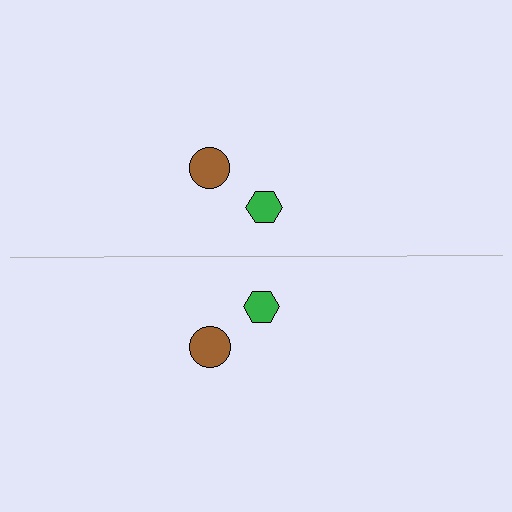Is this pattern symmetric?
Yes, this pattern has bilateral (reflection) symmetry.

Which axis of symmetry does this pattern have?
The pattern has a horizontal axis of symmetry running through the center of the image.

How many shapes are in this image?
There are 4 shapes in this image.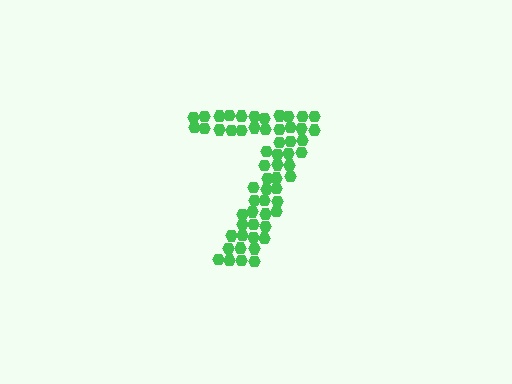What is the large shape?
The large shape is the digit 7.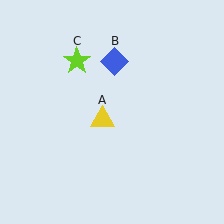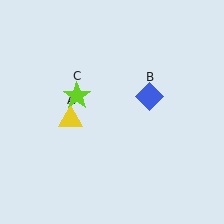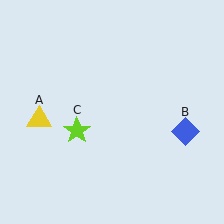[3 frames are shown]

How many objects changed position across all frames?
3 objects changed position: yellow triangle (object A), blue diamond (object B), lime star (object C).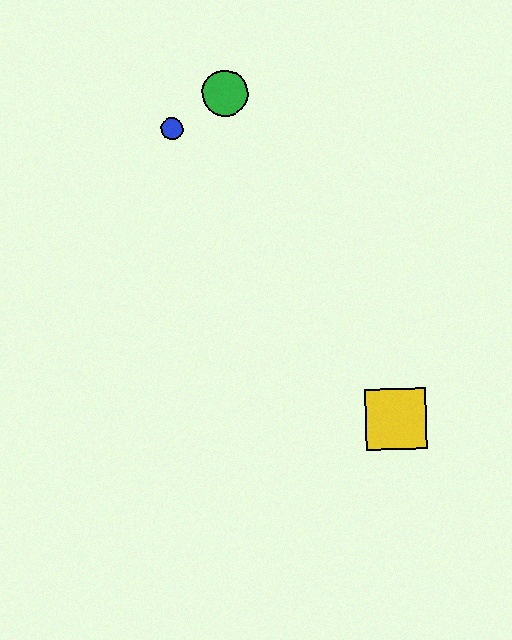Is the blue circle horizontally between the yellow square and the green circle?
No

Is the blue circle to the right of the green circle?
No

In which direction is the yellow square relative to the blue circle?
The yellow square is below the blue circle.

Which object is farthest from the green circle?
The yellow square is farthest from the green circle.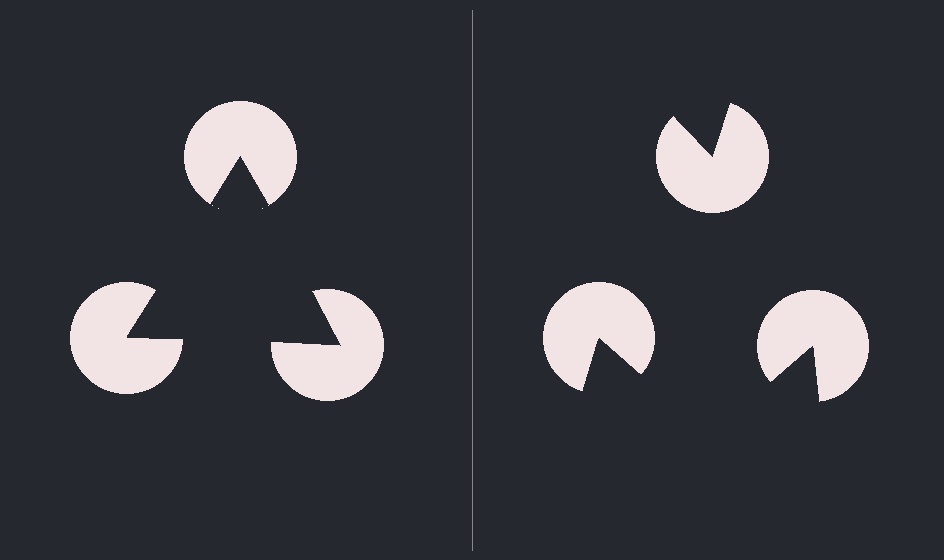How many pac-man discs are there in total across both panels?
6 — 3 on each side.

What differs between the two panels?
The pac-man discs are positioned identically on both sides; only the wedge orientations differ. On the left they align to a triangle; on the right they are misaligned.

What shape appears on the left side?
An illusory triangle.